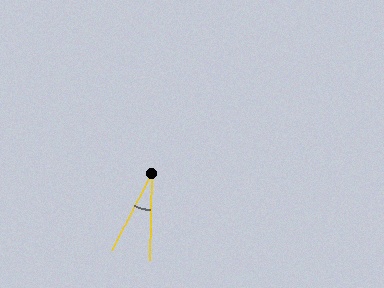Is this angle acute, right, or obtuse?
It is acute.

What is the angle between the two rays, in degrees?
Approximately 26 degrees.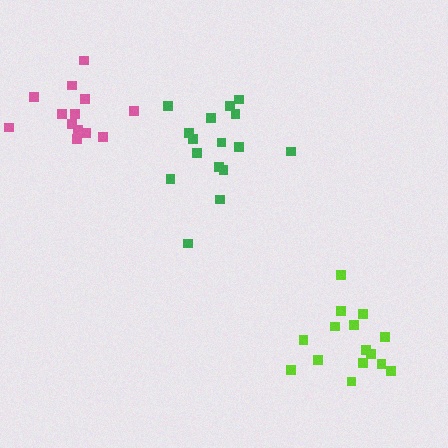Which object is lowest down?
The lime cluster is bottommost.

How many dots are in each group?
Group 1: 16 dots, Group 2: 15 dots, Group 3: 13 dots (44 total).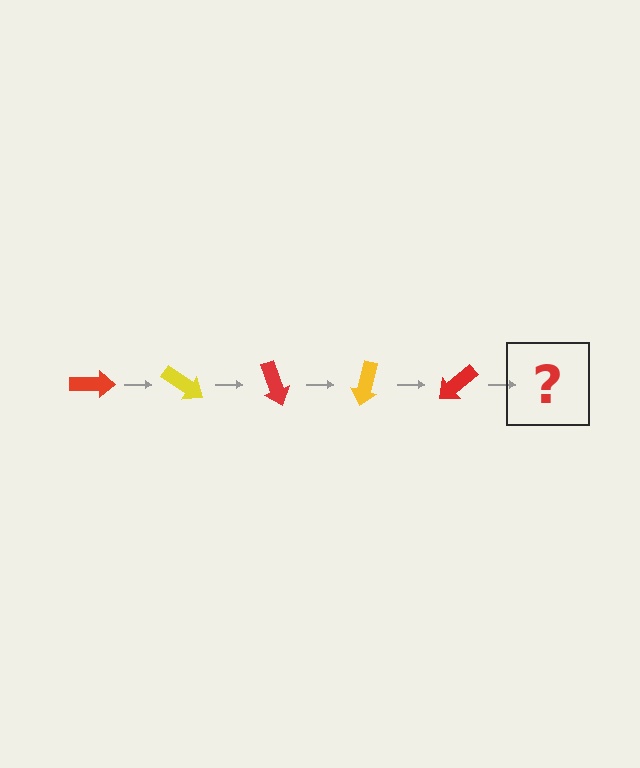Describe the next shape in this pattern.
It should be a yellow arrow, rotated 175 degrees from the start.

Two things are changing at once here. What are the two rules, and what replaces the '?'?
The two rules are that it rotates 35 degrees each step and the color cycles through red and yellow. The '?' should be a yellow arrow, rotated 175 degrees from the start.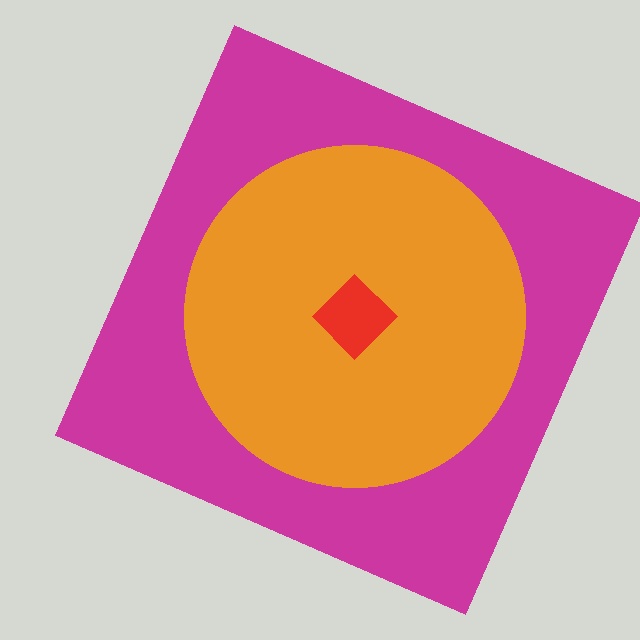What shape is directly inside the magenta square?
The orange circle.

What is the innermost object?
The red diamond.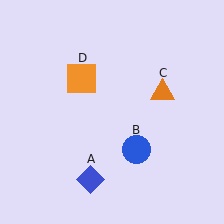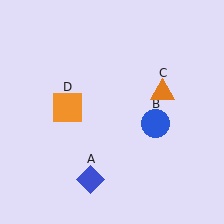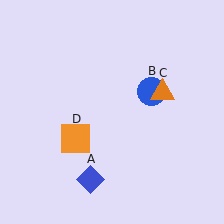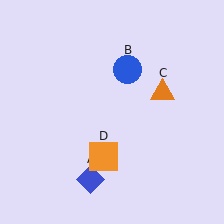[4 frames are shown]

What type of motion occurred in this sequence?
The blue circle (object B), orange square (object D) rotated counterclockwise around the center of the scene.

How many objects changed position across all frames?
2 objects changed position: blue circle (object B), orange square (object D).